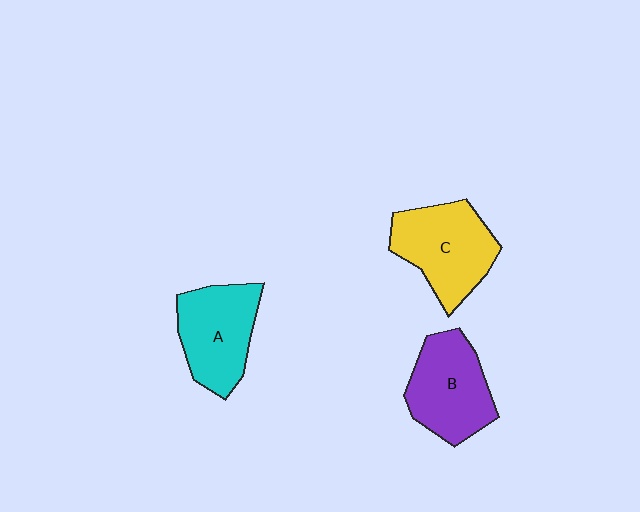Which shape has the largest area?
Shape C (yellow).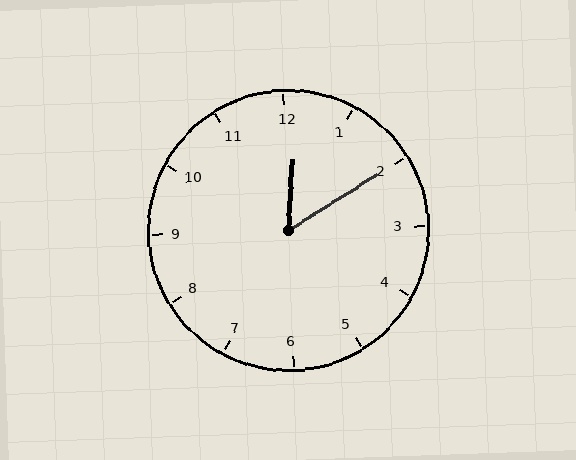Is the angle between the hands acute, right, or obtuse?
It is acute.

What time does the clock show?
12:10.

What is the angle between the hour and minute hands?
Approximately 55 degrees.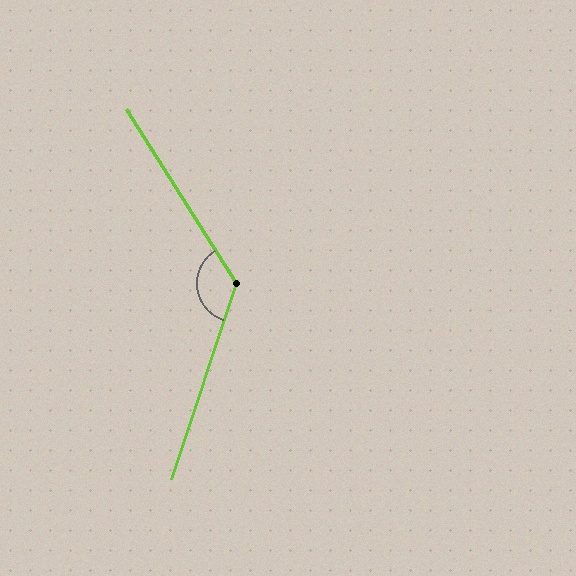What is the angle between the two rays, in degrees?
Approximately 129 degrees.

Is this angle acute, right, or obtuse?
It is obtuse.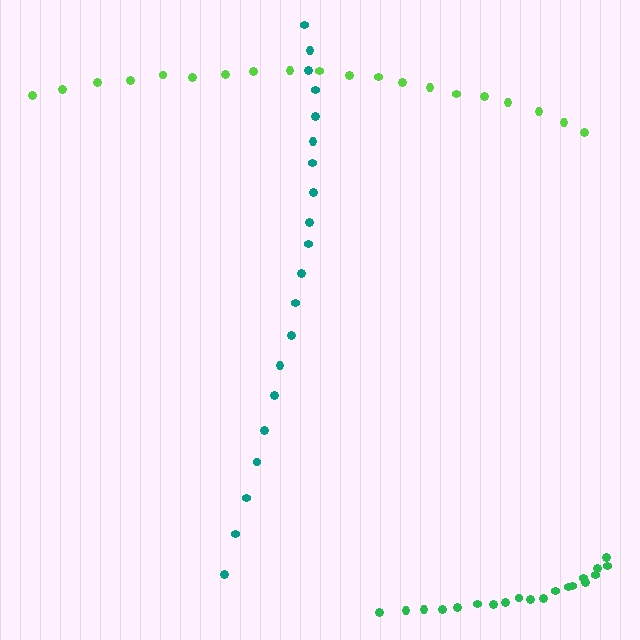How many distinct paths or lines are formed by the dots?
There are 3 distinct paths.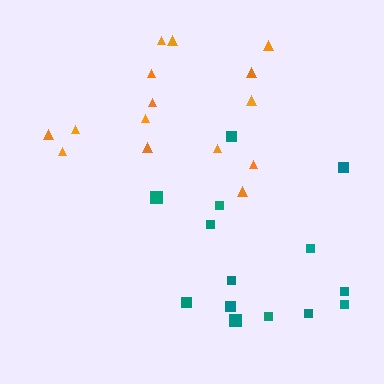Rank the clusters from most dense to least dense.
orange, teal.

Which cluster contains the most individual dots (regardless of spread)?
Orange (15).